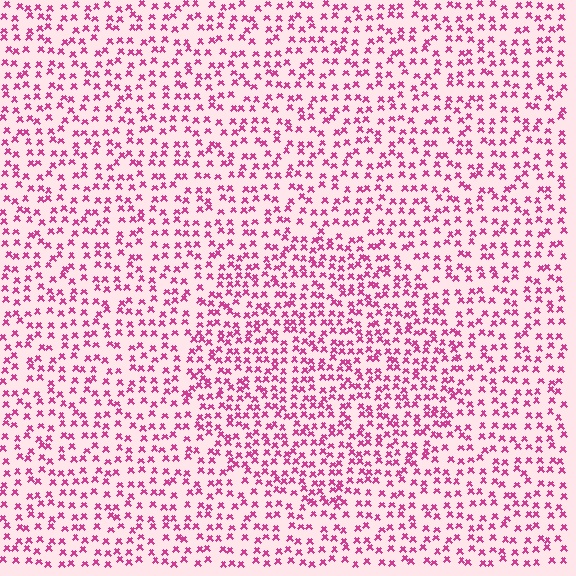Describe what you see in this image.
The image contains small magenta elements arranged at two different densities. A circle-shaped region is visible where the elements are more densely packed than the surrounding area.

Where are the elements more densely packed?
The elements are more densely packed inside the circle boundary.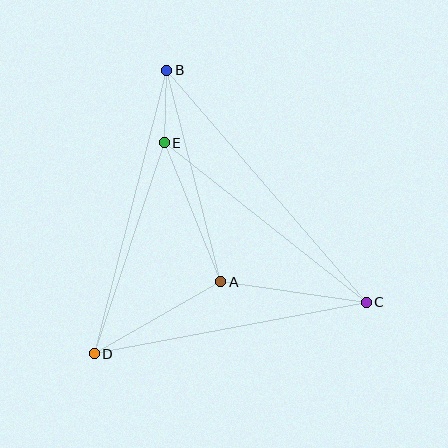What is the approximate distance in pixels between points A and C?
The distance between A and C is approximately 147 pixels.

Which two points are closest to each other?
Points B and E are closest to each other.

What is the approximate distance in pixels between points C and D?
The distance between C and D is approximately 277 pixels.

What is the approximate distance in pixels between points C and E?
The distance between C and E is approximately 257 pixels.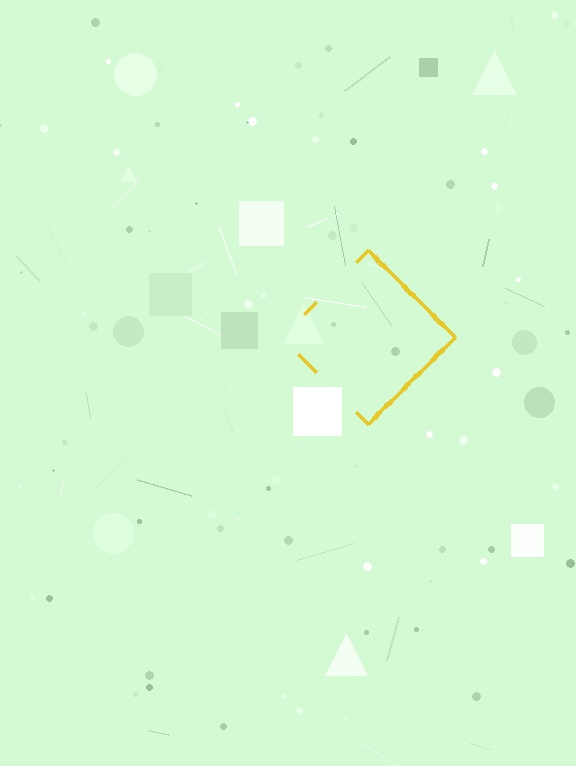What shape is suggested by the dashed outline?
The dashed outline suggests a diamond.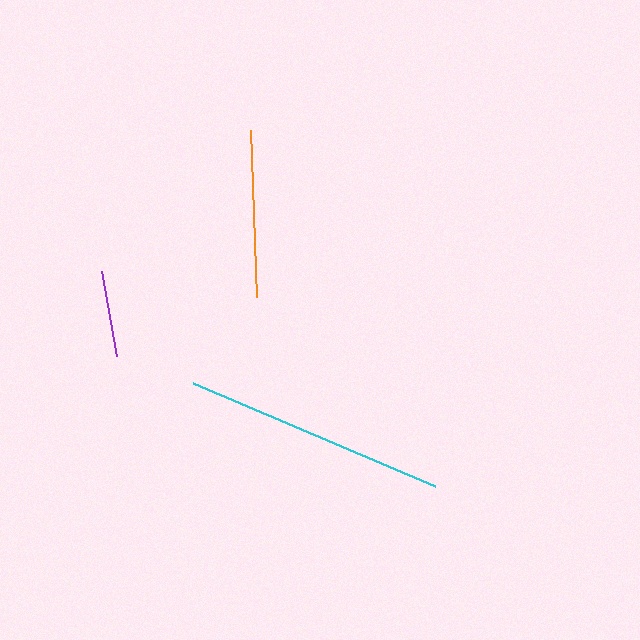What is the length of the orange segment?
The orange segment is approximately 167 pixels long.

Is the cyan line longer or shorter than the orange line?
The cyan line is longer than the orange line.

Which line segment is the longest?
The cyan line is the longest at approximately 263 pixels.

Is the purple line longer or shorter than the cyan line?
The cyan line is longer than the purple line.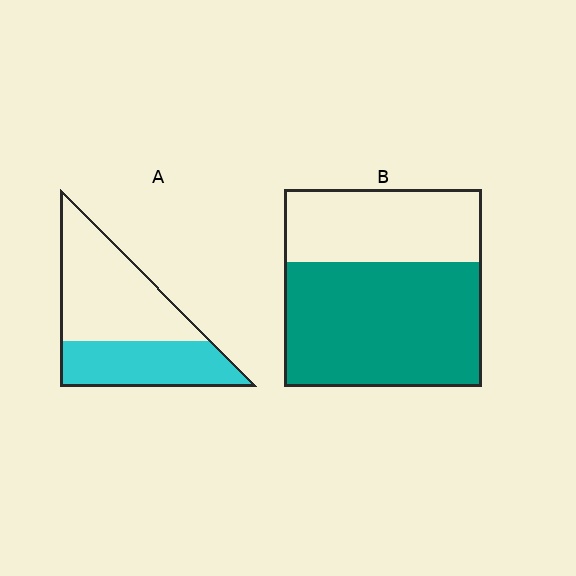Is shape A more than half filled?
No.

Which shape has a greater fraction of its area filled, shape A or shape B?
Shape B.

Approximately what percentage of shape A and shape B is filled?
A is approximately 40% and B is approximately 65%.